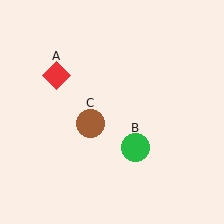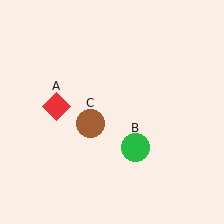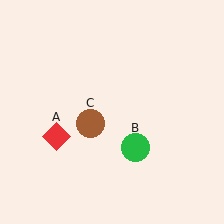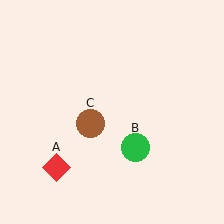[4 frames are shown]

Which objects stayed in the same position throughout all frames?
Green circle (object B) and brown circle (object C) remained stationary.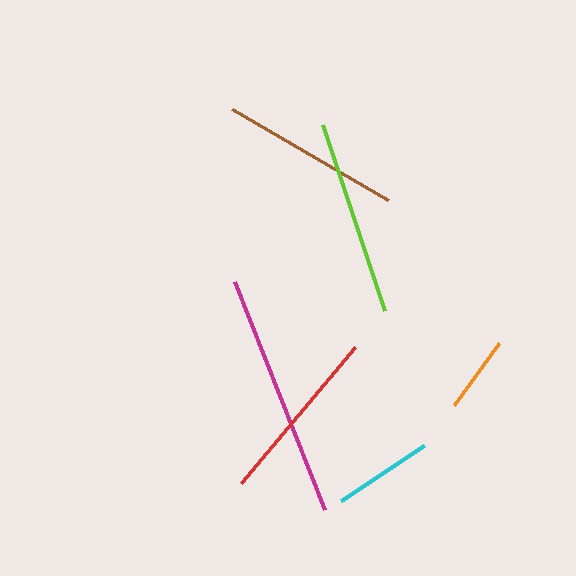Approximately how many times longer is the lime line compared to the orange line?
The lime line is approximately 2.6 times the length of the orange line.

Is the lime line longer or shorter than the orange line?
The lime line is longer than the orange line.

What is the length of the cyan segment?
The cyan segment is approximately 99 pixels long.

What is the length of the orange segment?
The orange segment is approximately 77 pixels long.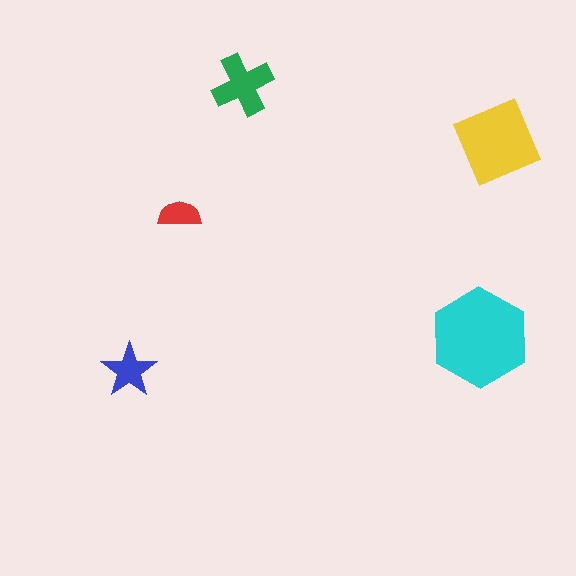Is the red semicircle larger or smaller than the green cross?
Smaller.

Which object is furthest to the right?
The yellow diamond is rightmost.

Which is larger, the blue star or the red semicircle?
The blue star.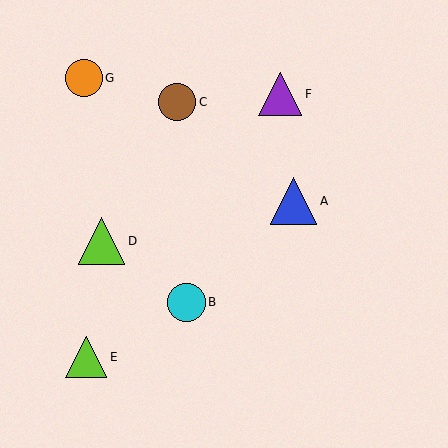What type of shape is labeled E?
Shape E is a lime triangle.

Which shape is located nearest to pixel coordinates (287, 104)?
The purple triangle (labeled F) at (280, 94) is nearest to that location.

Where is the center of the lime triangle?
The center of the lime triangle is at (101, 241).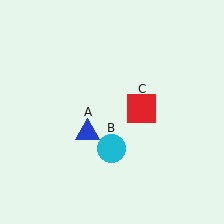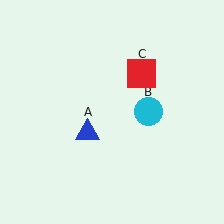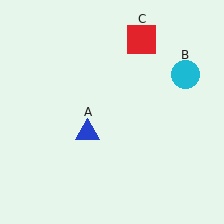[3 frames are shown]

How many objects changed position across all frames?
2 objects changed position: cyan circle (object B), red square (object C).